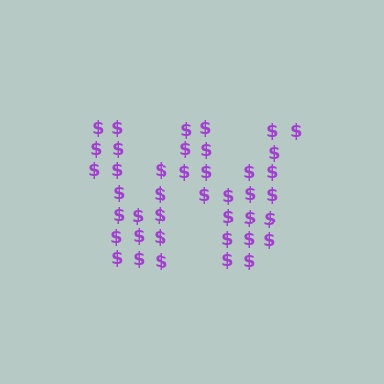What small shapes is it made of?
It is made of small dollar signs.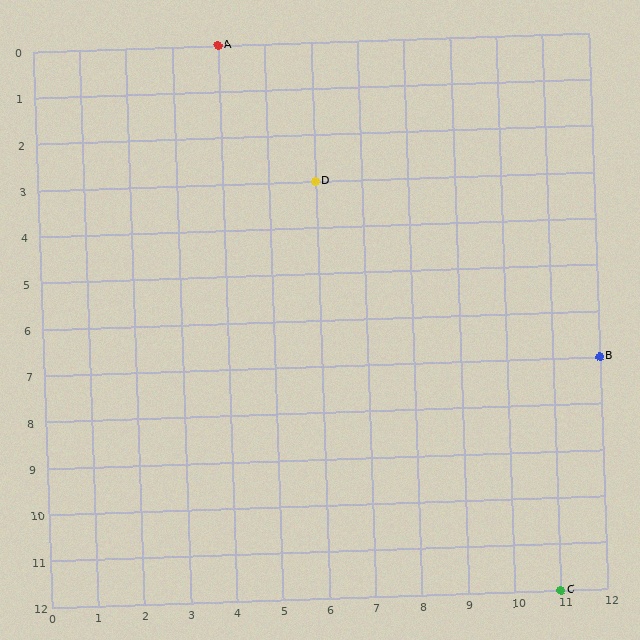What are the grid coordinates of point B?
Point B is at grid coordinates (12, 7).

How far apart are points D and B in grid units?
Points D and B are 6 columns and 4 rows apart (about 7.2 grid units diagonally).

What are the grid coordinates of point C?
Point C is at grid coordinates (11, 12).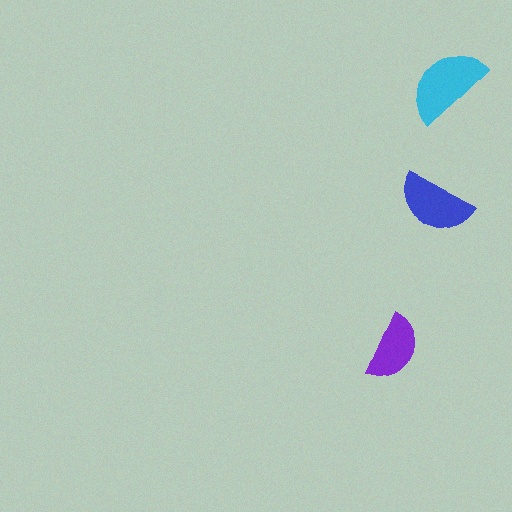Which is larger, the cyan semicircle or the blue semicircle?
The cyan one.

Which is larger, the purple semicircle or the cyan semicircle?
The cyan one.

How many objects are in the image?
There are 3 objects in the image.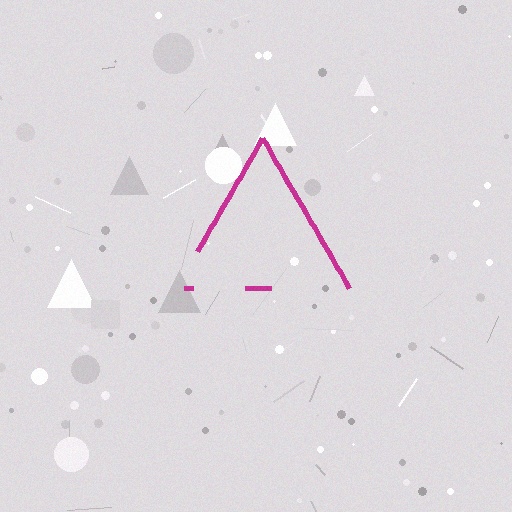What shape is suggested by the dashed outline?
The dashed outline suggests a triangle.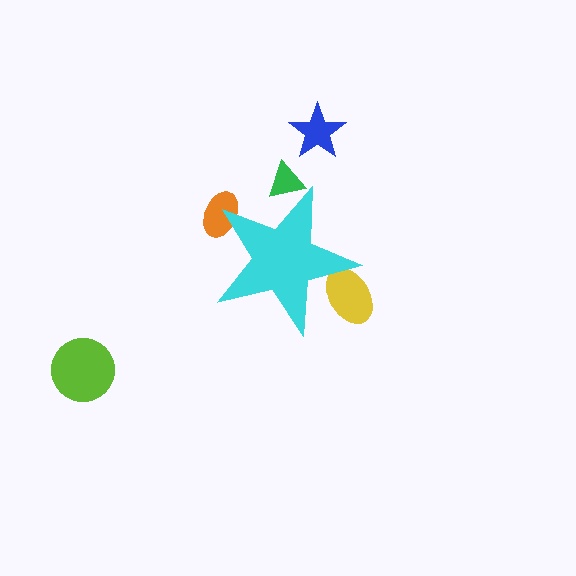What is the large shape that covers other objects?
A cyan star.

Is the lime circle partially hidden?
No, the lime circle is fully visible.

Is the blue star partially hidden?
No, the blue star is fully visible.